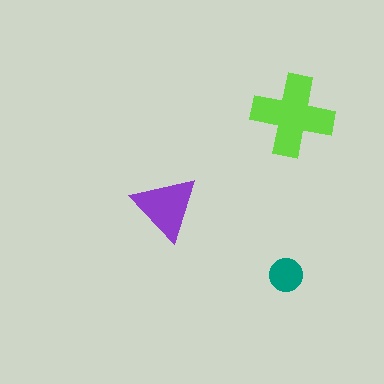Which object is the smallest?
The teal circle.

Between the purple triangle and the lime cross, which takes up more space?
The lime cross.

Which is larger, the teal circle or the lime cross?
The lime cross.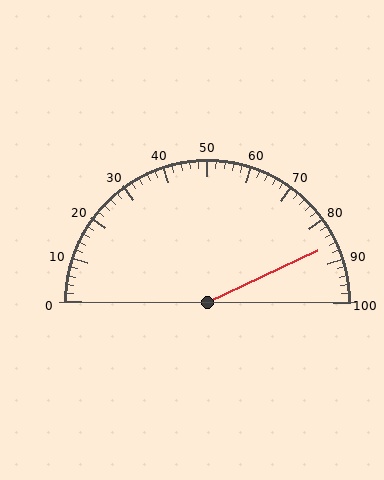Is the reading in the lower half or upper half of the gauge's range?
The reading is in the upper half of the range (0 to 100).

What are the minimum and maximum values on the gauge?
The gauge ranges from 0 to 100.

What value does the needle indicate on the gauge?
The needle indicates approximately 86.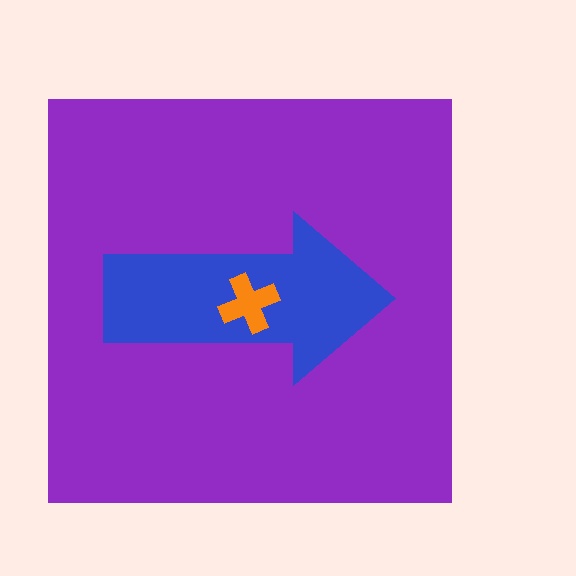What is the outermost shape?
The purple square.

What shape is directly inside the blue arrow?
The orange cross.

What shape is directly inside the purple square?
The blue arrow.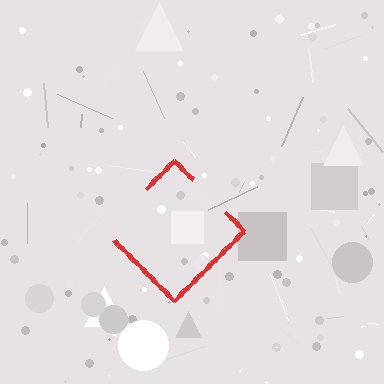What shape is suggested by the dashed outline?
The dashed outline suggests a diamond.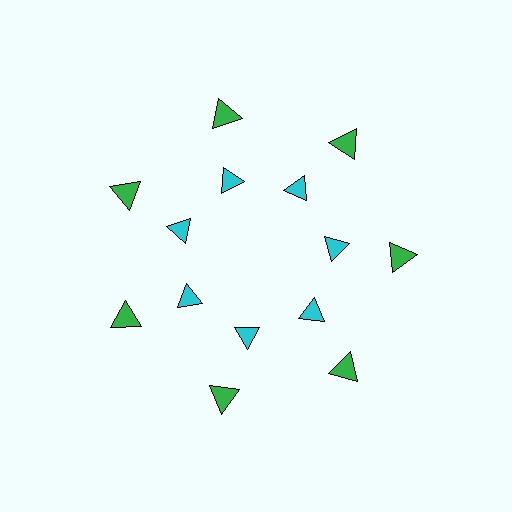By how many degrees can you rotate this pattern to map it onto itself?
The pattern maps onto itself every 51 degrees of rotation.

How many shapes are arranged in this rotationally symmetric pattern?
There are 14 shapes, arranged in 7 groups of 2.